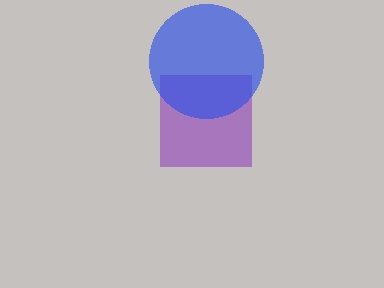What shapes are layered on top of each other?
The layered shapes are: a purple square, a blue circle.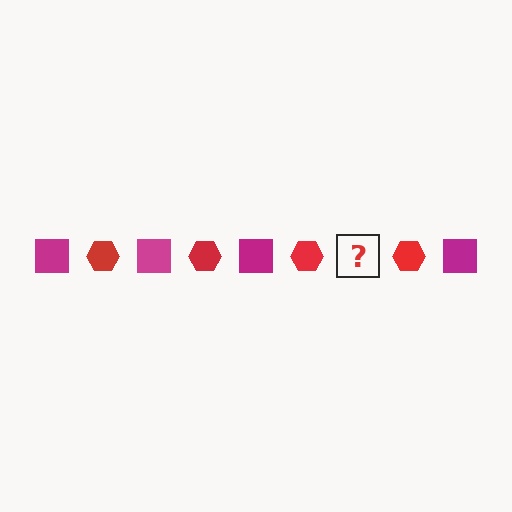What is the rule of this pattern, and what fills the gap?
The rule is that the pattern alternates between magenta square and red hexagon. The gap should be filled with a magenta square.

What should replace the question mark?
The question mark should be replaced with a magenta square.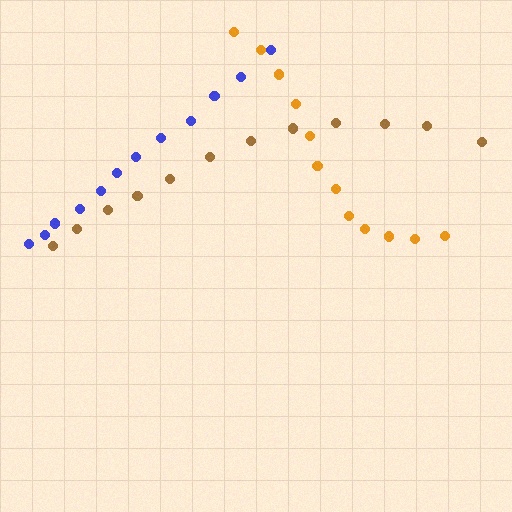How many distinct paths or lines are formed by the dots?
There are 3 distinct paths.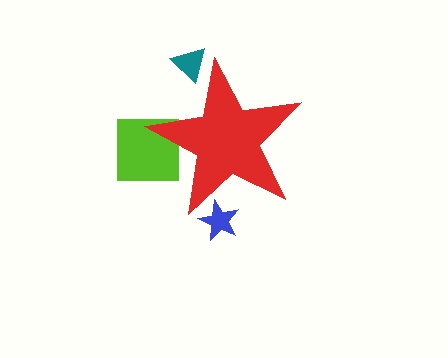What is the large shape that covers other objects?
A red star.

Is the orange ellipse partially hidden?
Yes, the orange ellipse is partially hidden behind the red star.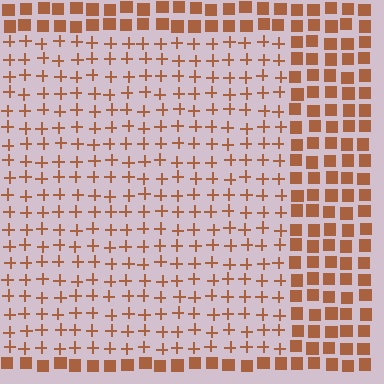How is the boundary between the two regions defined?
The boundary is defined by a change in element shape: plus signs inside vs. squares outside. All elements share the same color and spacing.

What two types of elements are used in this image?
The image uses plus signs inside the rectangle region and squares outside it.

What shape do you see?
I see a rectangle.